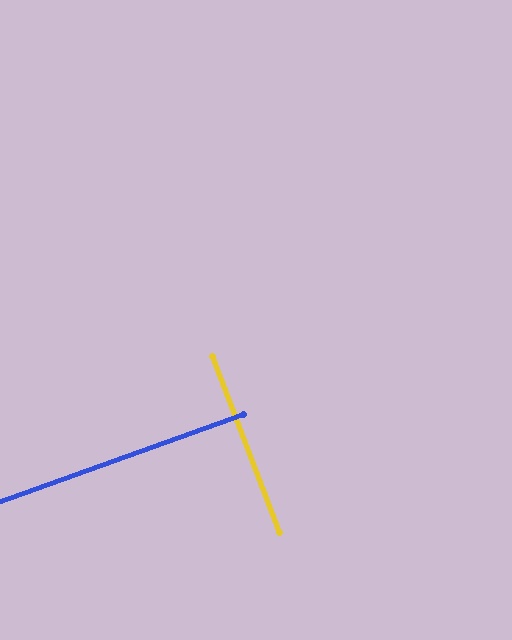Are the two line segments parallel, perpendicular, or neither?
Perpendicular — they meet at approximately 89°.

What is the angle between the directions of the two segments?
Approximately 89 degrees.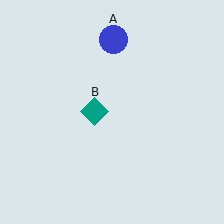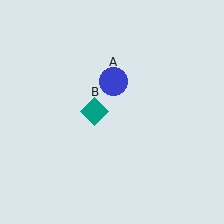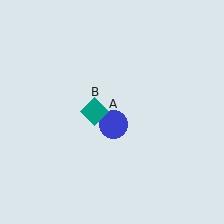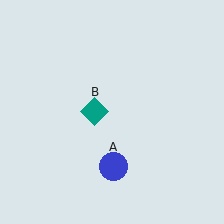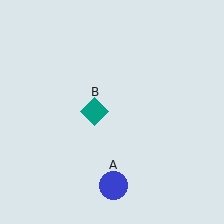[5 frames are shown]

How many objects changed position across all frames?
1 object changed position: blue circle (object A).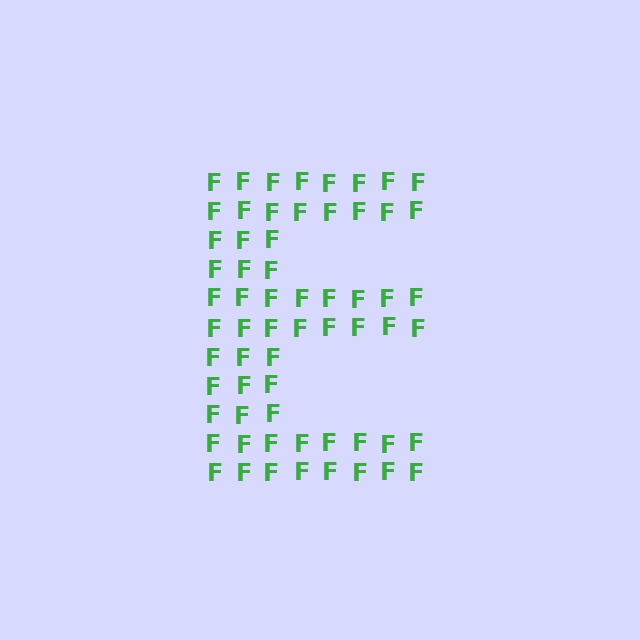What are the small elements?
The small elements are letter F's.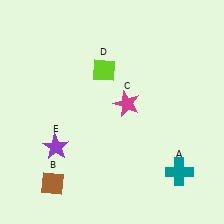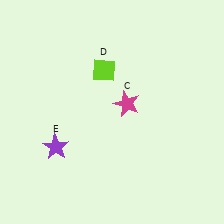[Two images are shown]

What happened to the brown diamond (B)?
The brown diamond (B) was removed in Image 2. It was in the bottom-left area of Image 1.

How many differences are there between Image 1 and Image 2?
There are 2 differences between the two images.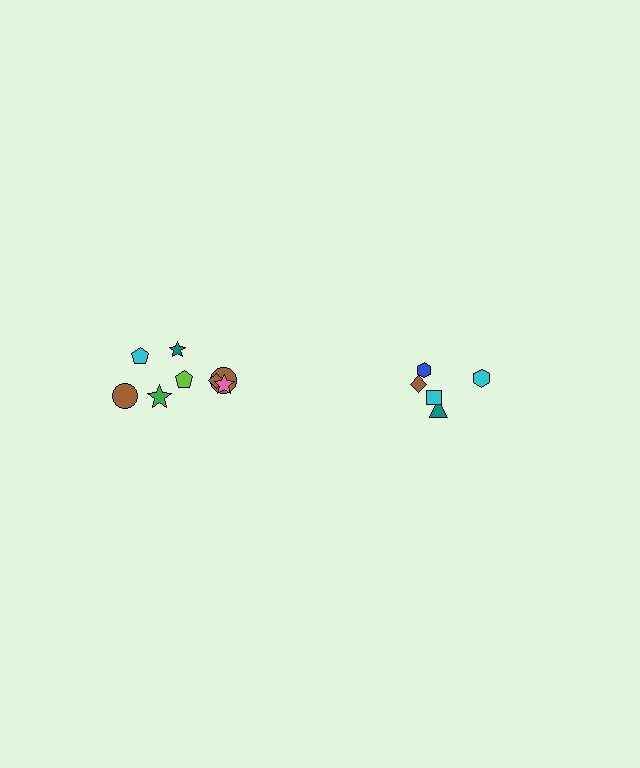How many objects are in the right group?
There are 5 objects.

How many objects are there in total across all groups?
There are 13 objects.